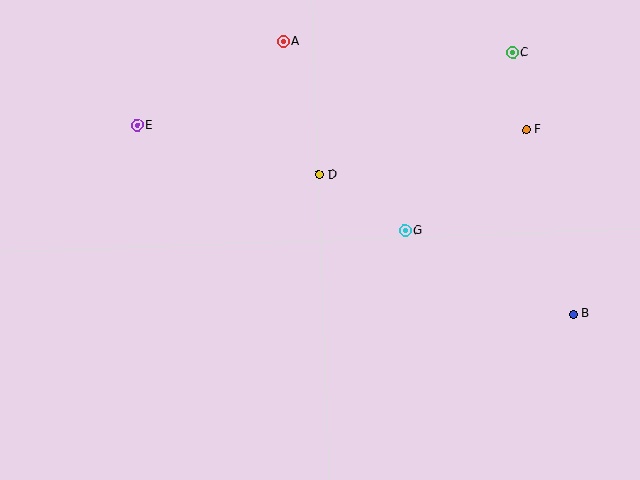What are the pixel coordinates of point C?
Point C is at (512, 53).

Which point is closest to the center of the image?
Point D at (319, 175) is closest to the center.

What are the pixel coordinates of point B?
Point B is at (573, 314).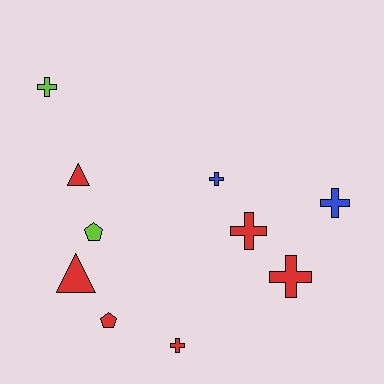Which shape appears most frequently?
Cross, with 6 objects.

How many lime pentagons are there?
There is 1 lime pentagon.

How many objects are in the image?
There are 10 objects.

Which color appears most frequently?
Red, with 6 objects.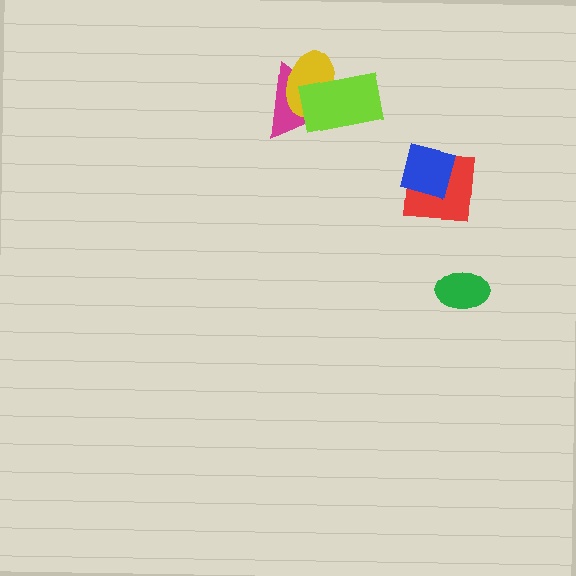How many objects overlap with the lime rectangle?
2 objects overlap with the lime rectangle.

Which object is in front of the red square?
The blue square is in front of the red square.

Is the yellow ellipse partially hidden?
Yes, it is partially covered by another shape.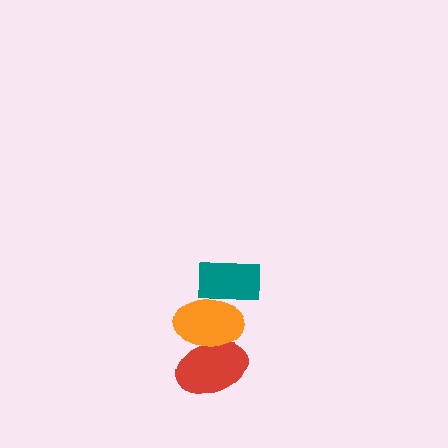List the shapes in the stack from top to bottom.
From top to bottom: the teal rectangle, the orange ellipse, the red ellipse.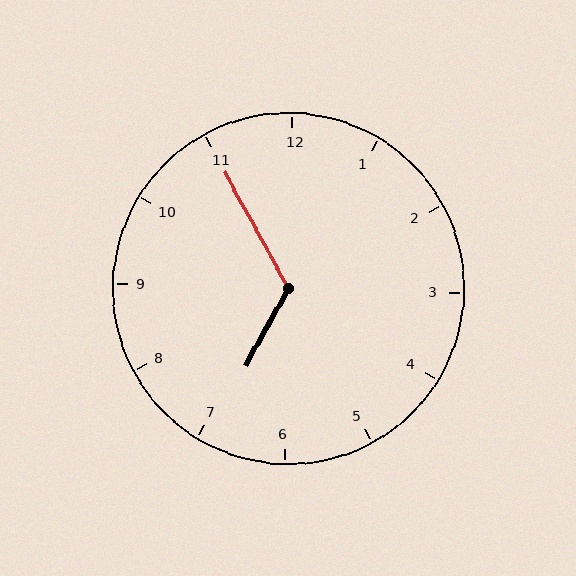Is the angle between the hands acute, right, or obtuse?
It is obtuse.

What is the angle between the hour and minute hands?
Approximately 122 degrees.